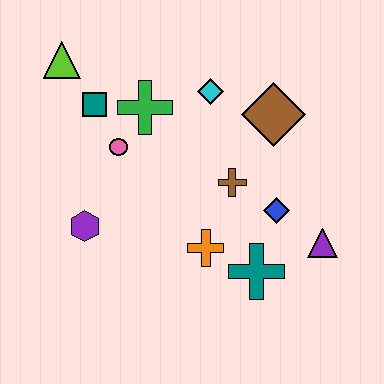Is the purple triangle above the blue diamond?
No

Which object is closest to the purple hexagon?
The pink circle is closest to the purple hexagon.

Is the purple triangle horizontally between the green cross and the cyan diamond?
No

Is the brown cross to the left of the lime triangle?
No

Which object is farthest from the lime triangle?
The purple triangle is farthest from the lime triangle.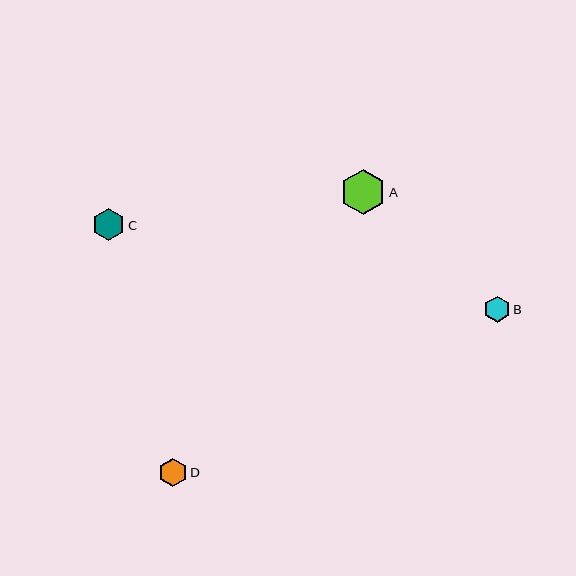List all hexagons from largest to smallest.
From largest to smallest: A, C, D, B.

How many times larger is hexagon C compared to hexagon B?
Hexagon C is approximately 1.2 times the size of hexagon B.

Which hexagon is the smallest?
Hexagon B is the smallest with a size of approximately 26 pixels.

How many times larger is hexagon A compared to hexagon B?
Hexagon A is approximately 1.7 times the size of hexagon B.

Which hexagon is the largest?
Hexagon A is the largest with a size of approximately 45 pixels.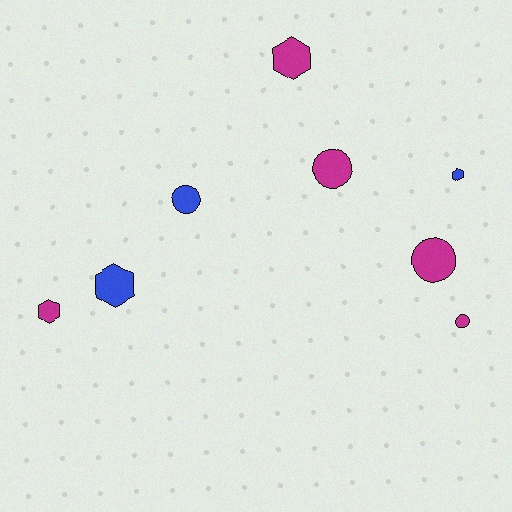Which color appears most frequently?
Magenta, with 5 objects.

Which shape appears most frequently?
Hexagon, with 4 objects.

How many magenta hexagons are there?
There are 2 magenta hexagons.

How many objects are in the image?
There are 8 objects.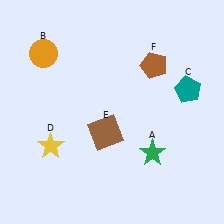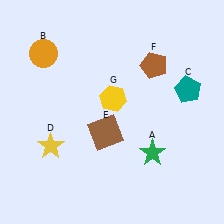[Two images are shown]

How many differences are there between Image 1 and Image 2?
There is 1 difference between the two images.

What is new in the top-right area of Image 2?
A yellow hexagon (G) was added in the top-right area of Image 2.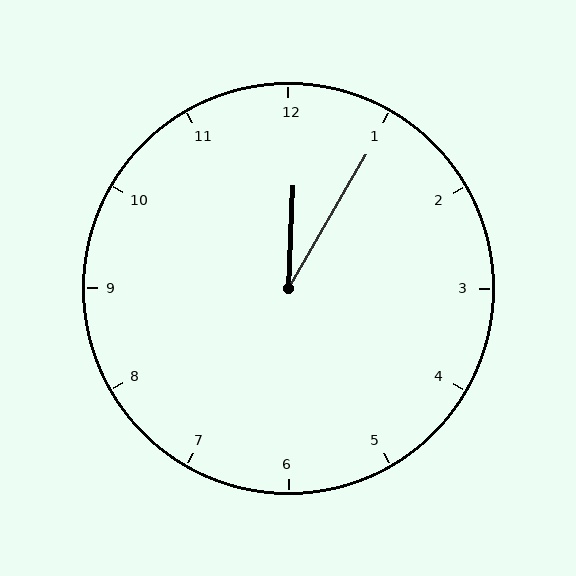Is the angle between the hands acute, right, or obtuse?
It is acute.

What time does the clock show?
12:05.